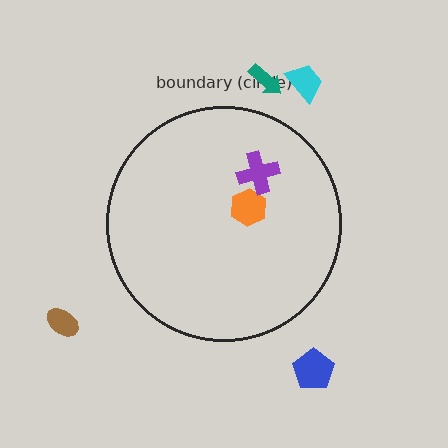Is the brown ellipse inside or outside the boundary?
Outside.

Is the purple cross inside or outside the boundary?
Inside.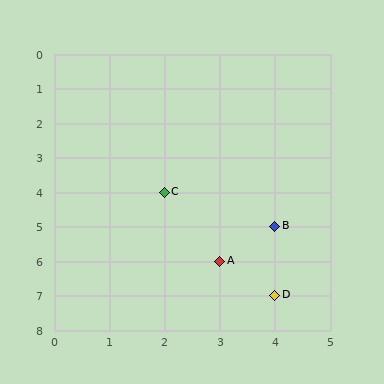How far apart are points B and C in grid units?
Points B and C are 2 columns and 1 row apart (about 2.2 grid units diagonally).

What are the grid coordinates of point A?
Point A is at grid coordinates (3, 6).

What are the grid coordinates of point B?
Point B is at grid coordinates (4, 5).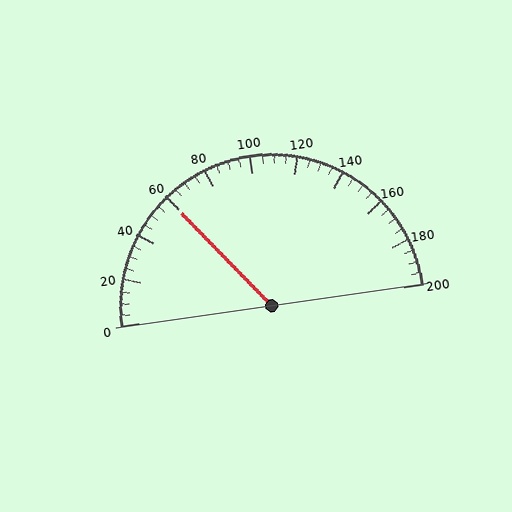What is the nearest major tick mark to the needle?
The nearest major tick mark is 60.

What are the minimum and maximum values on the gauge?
The gauge ranges from 0 to 200.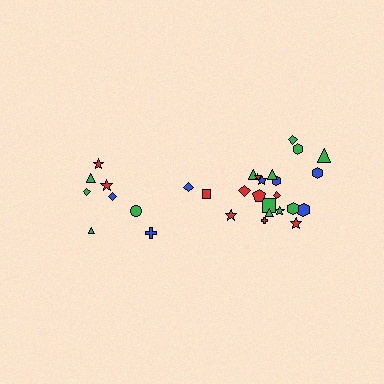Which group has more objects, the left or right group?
The right group.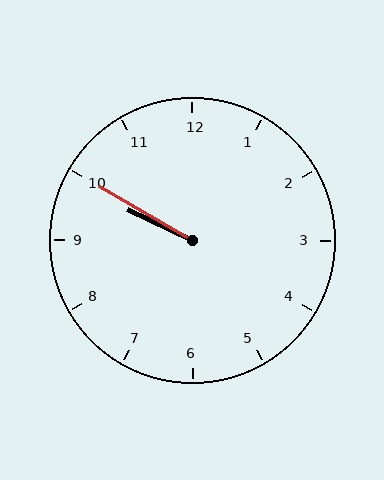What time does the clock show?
9:50.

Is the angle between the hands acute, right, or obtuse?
It is acute.